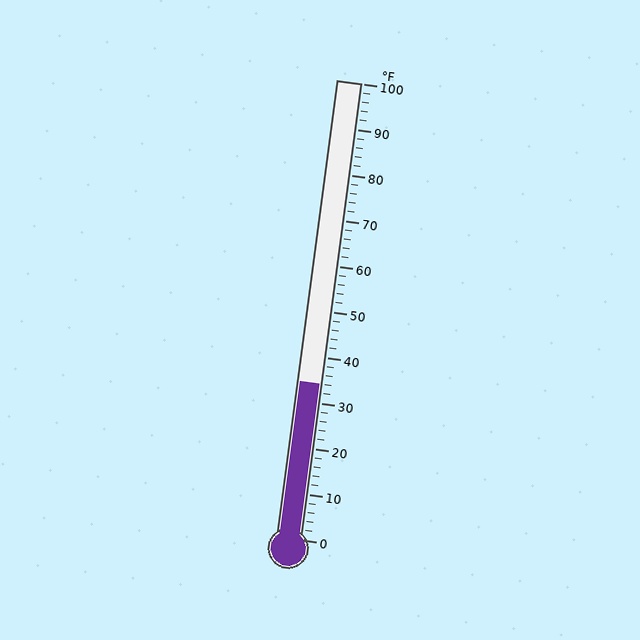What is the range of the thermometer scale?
The thermometer scale ranges from 0°F to 100°F.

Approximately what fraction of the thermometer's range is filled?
The thermometer is filled to approximately 35% of its range.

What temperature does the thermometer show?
The thermometer shows approximately 34°F.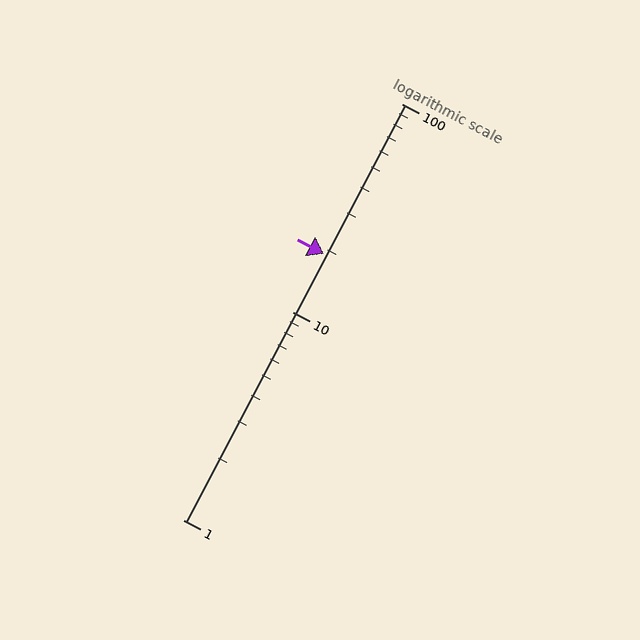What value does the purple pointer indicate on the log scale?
The pointer indicates approximately 19.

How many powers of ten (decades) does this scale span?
The scale spans 2 decades, from 1 to 100.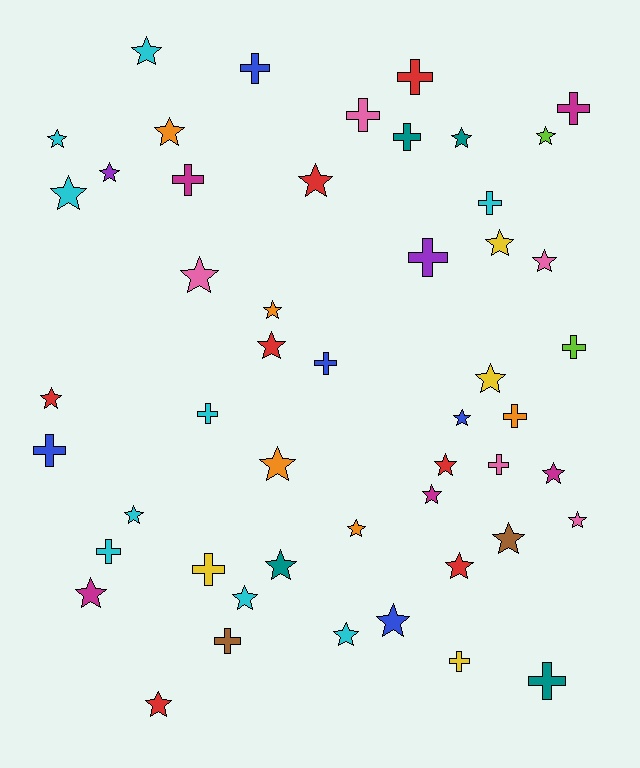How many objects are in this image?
There are 50 objects.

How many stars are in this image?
There are 31 stars.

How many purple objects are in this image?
There are 2 purple objects.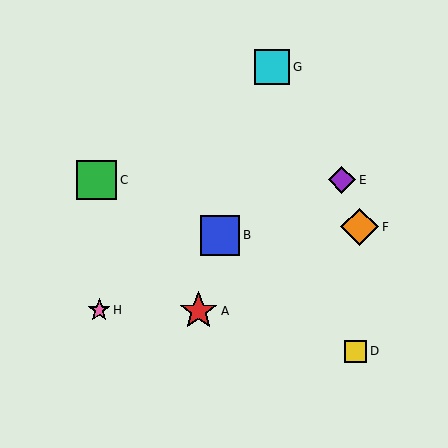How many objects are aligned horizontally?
2 objects (C, E) are aligned horizontally.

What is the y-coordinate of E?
Object E is at y≈180.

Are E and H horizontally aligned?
No, E is at y≈180 and H is at y≈310.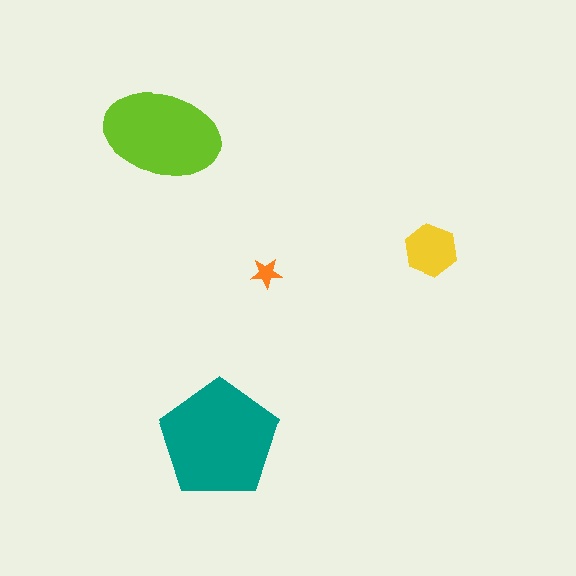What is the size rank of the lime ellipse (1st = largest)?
2nd.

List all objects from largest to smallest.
The teal pentagon, the lime ellipse, the yellow hexagon, the orange star.